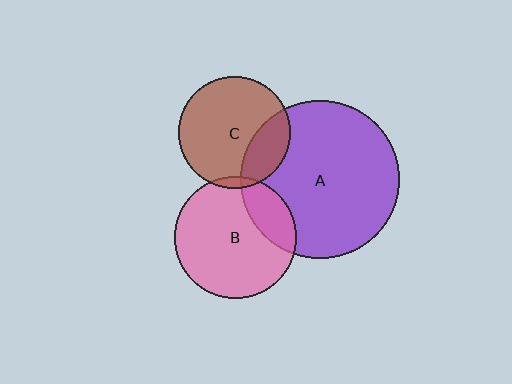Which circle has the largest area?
Circle A (purple).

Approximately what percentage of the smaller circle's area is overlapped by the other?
Approximately 5%.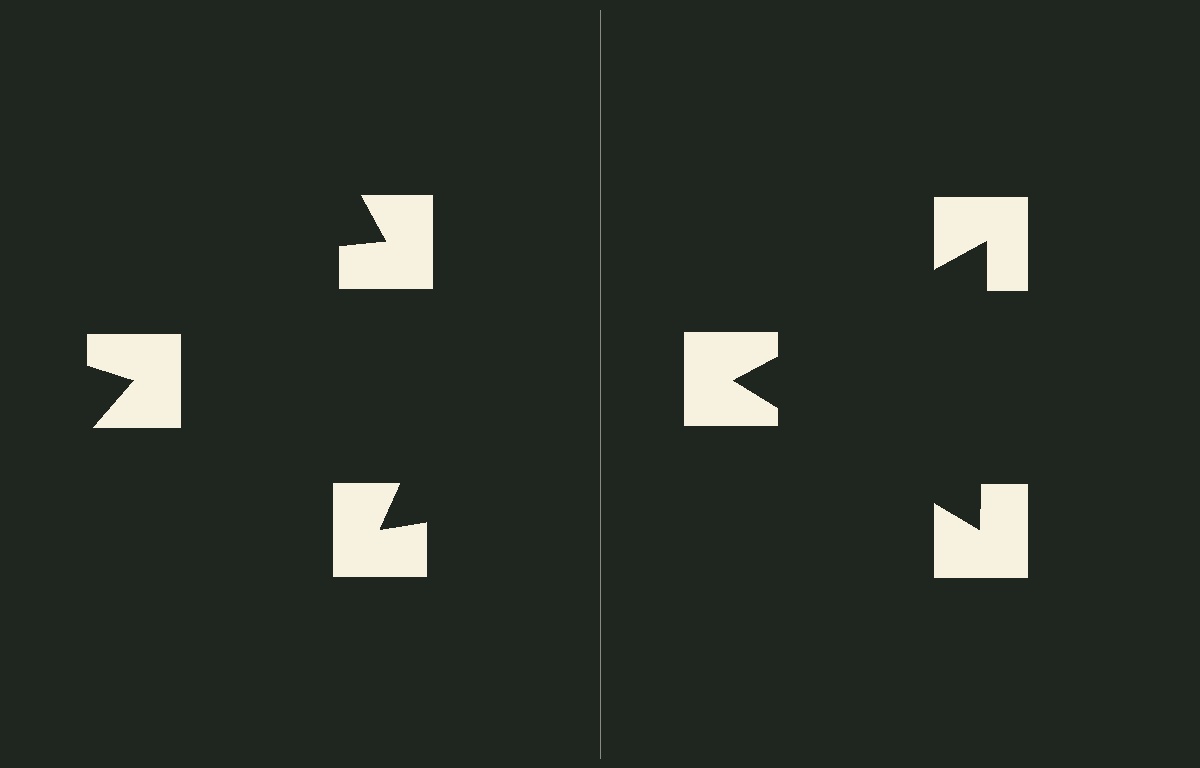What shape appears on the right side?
An illusory triangle.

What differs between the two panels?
The notched squares are positioned identically on both sides; only the wedge orientations differ. On the right they align to a triangle; on the left they are misaligned.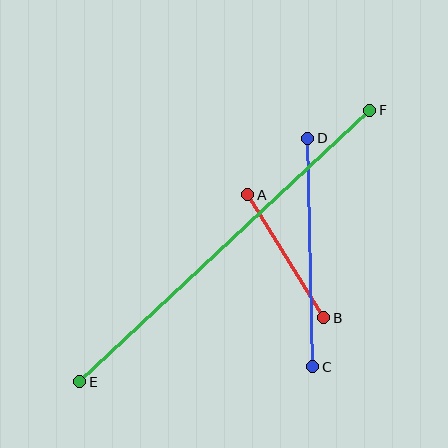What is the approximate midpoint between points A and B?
The midpoint is at approximately (286, 256) pixels.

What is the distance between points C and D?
The distance is approximately 229 pixels.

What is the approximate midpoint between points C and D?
The midpoint is at approximately (310, 252) pixels.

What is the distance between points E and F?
The distance is approximately 397 pixels.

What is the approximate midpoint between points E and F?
The midpoint is at approximately (225, 246) pixels.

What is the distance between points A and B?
The distance is approximately 145 pixels.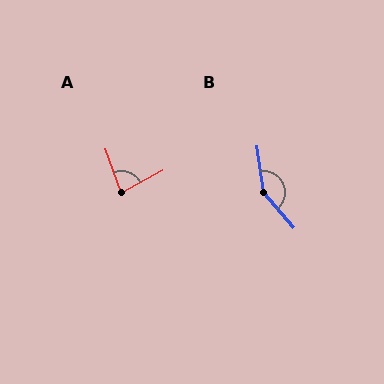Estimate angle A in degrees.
Approximately 81 degrees.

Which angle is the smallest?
A, at approximately 81 degrees.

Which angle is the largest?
B, at approximately 147 degrees.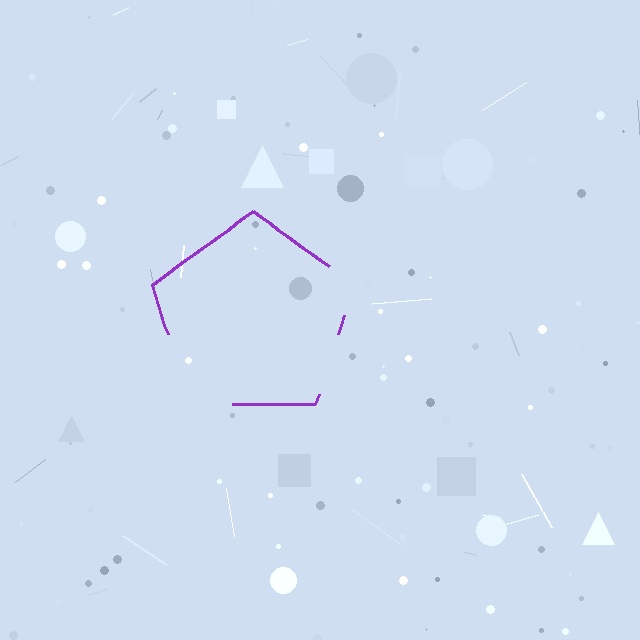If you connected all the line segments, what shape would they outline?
They would outline a pentagon.